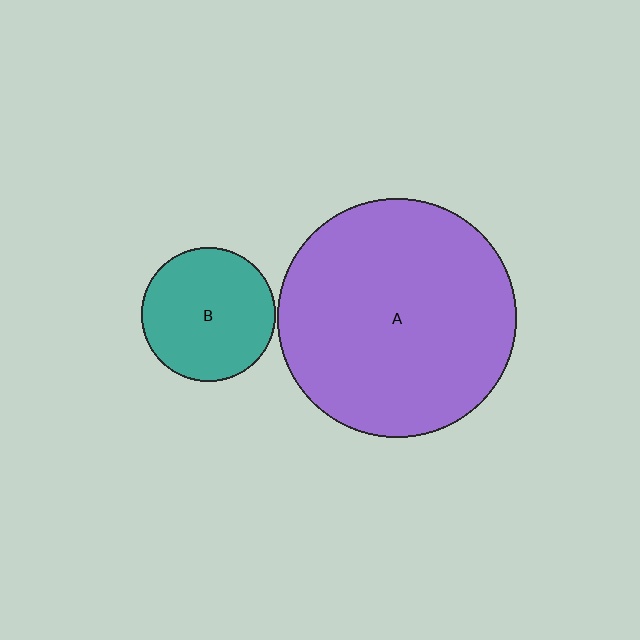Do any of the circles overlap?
No, none of the circles overlap.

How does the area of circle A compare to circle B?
Approximately 3.2 times.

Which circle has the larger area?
Circle A (purple).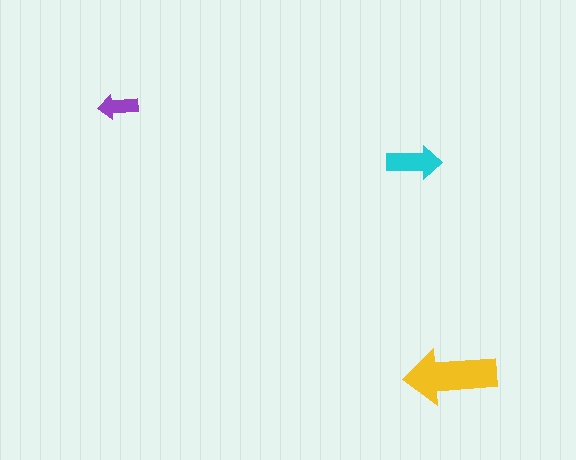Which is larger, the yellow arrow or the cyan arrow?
The yellow one.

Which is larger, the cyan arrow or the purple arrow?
The cyan one.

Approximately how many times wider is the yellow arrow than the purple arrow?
About 2.5 times wider.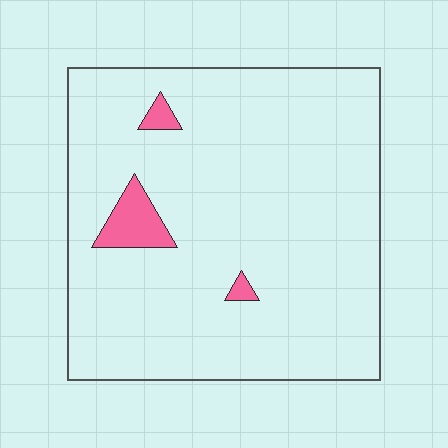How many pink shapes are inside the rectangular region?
3.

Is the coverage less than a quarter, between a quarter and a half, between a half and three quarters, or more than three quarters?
Less than a quarter.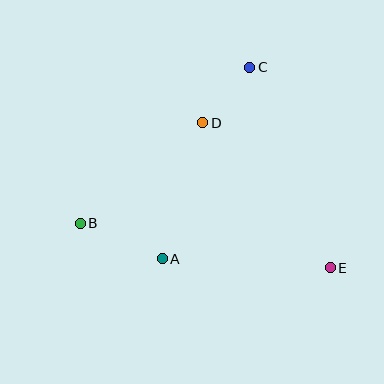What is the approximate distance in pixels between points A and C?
The distance between A and C is approximately 210 pixels.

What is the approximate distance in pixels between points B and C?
The distance between B and C is approximately 230 pixels.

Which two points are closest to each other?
Points C and D are closest to each other.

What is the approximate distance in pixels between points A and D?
The distance between A and D is approximately 142 pixels.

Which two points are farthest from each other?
Points B and E are farthest from each other.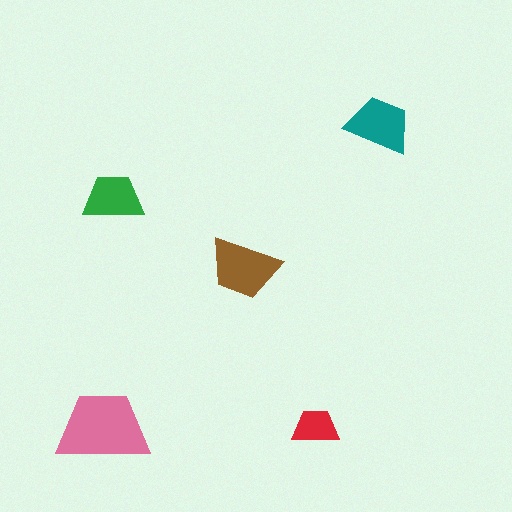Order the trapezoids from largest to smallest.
the pink one, the brown one, the teal one, the green one, the red one.